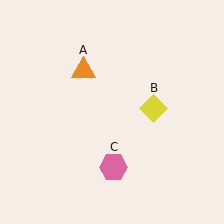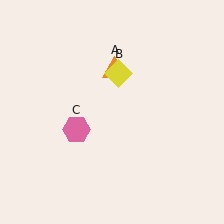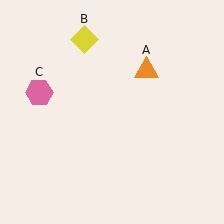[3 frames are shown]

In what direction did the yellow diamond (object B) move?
The yellow diamond (object B) moved up and to the left.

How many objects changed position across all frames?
3 objects changed position: orange triangle (object A), yellow diamond (object B), pink hexagon (object C).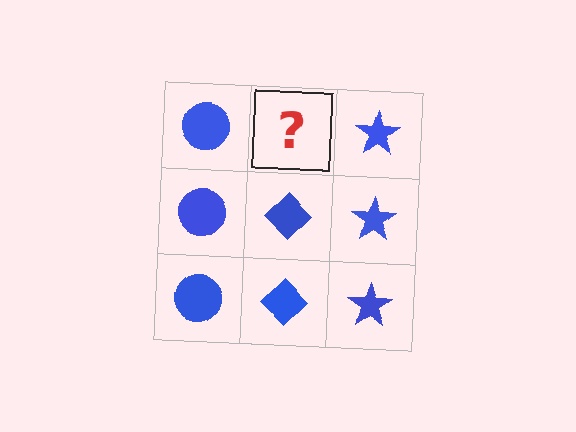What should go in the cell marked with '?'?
The missing cell should contain a blue diamond.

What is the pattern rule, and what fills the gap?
The rule is that each column has a consistent shape. The gap should be filled with a blue diamond.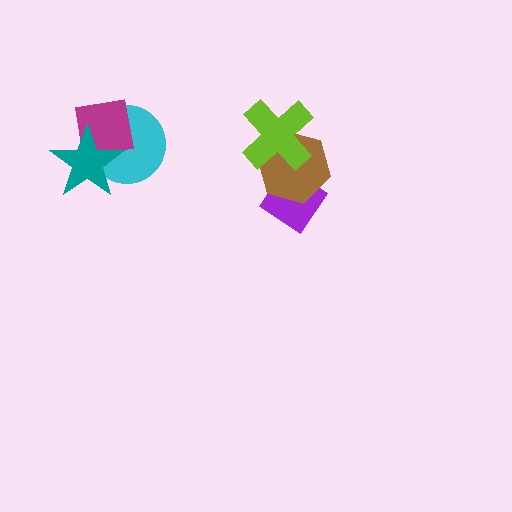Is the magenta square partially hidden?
Yes, it is partially covered by another shape.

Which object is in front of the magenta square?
The teal star is in front of the magenta square.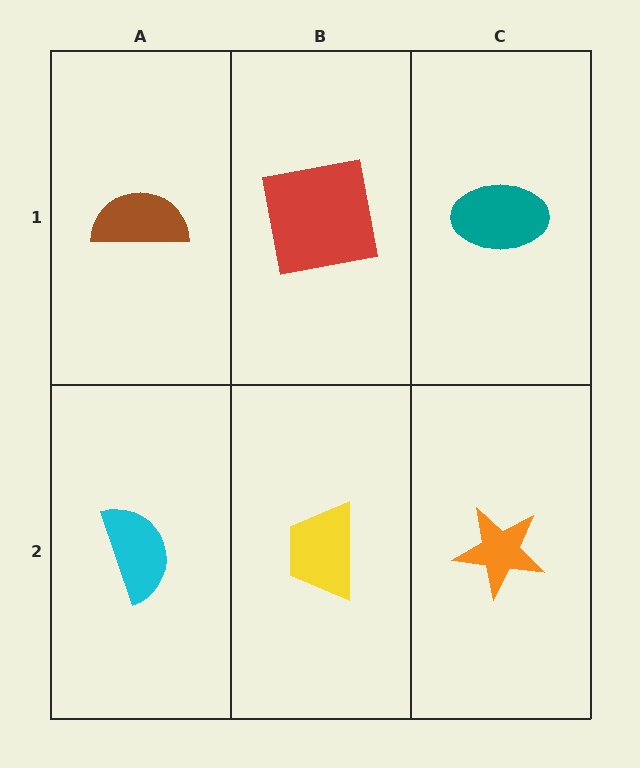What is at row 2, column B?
A yellow trapezoid.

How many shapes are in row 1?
3 shapes.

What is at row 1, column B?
A red square.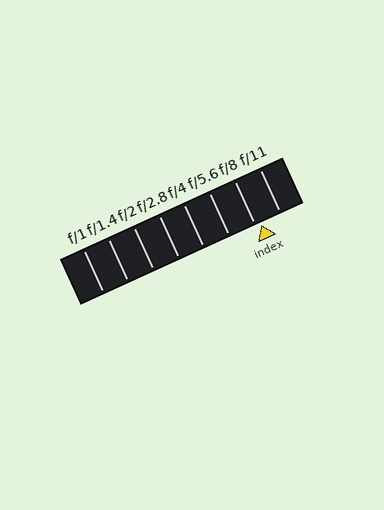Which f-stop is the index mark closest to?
The index mark is closest to f/8.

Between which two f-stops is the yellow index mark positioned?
The index mark is between f/8 and f/11.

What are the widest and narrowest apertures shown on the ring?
The widest aperture shown is f/1 and the narrowest is f/11.